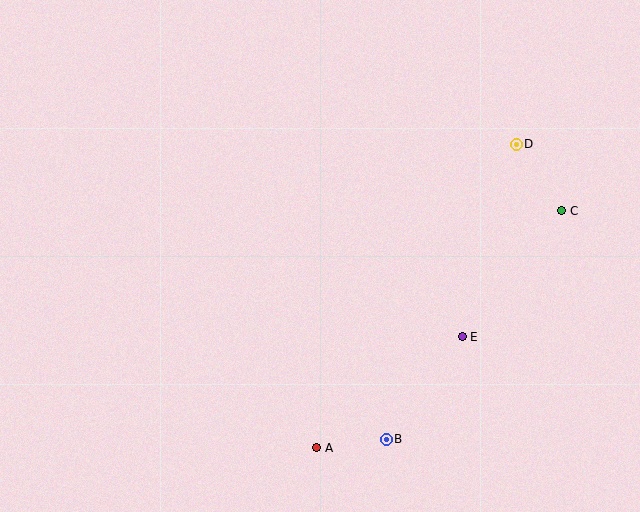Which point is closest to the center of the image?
Point E at (462, 337) is closest to the center.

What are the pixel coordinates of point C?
Point C is at (561, 211).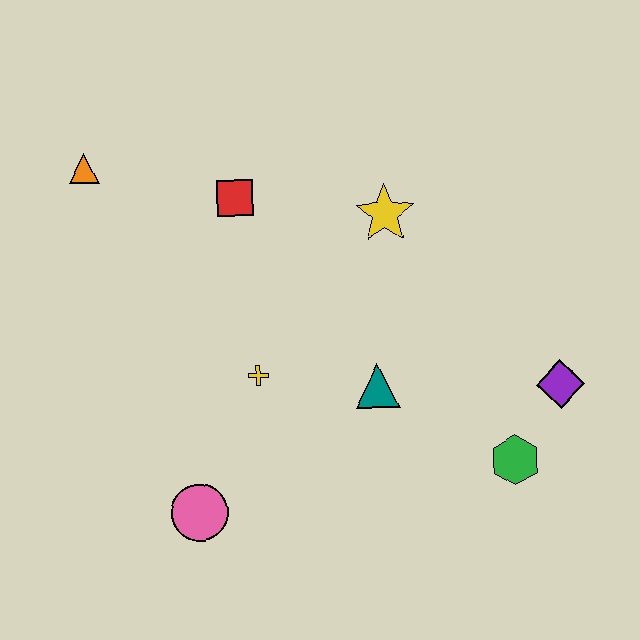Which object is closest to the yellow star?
The red square is closest to the yellow star.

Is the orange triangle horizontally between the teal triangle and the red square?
No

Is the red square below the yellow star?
No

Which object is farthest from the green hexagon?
The orange triangle is farthest from the green hexagon.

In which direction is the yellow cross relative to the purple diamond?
The yellow cross is to the left of the purple diamond.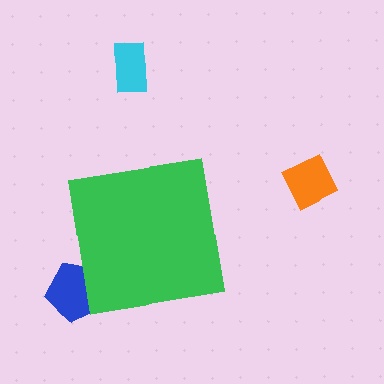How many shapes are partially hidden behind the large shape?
1 shape is partially hidden.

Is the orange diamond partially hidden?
No, the orange diamond is fully visible.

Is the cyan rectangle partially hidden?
No, the cyan rectangle is fully visible.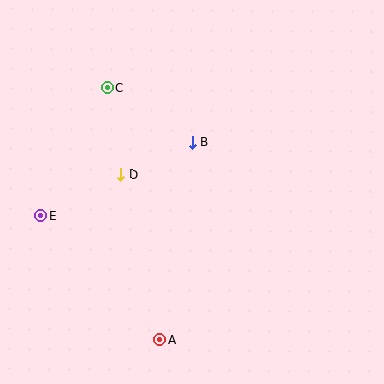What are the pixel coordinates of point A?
Point A is at (160, 339).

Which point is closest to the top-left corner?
Point C is closest to the top-left corner.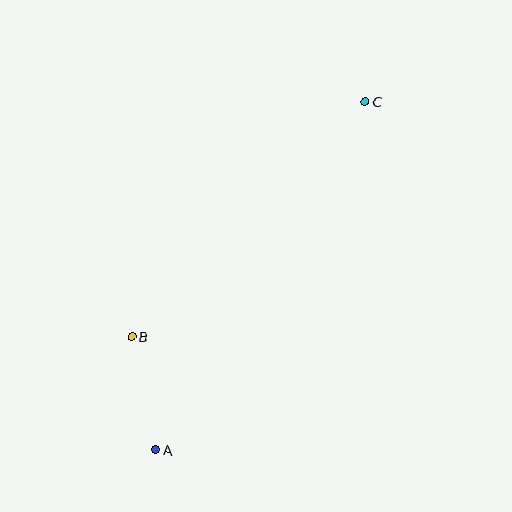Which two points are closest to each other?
Points A and B are closest to each other.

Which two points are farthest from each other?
Points A and C are farthest from each other.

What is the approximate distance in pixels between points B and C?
The distance between B and C is approximately 331 pixels.